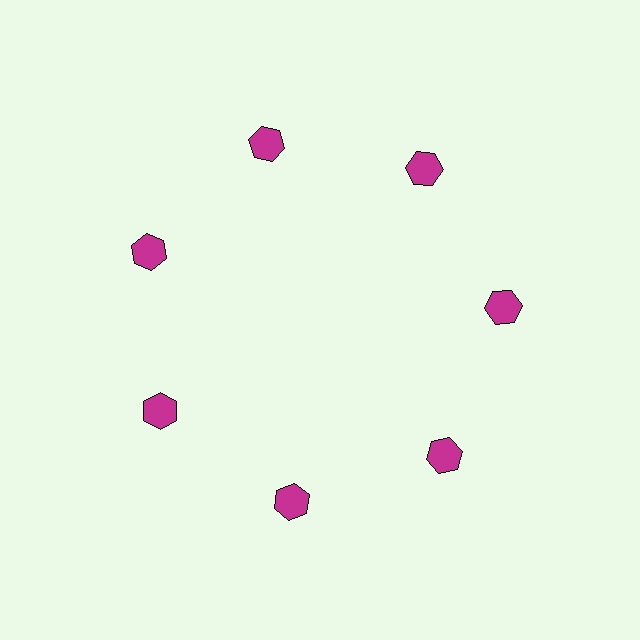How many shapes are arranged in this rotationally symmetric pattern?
There are 7 shapes, arranged in 7 groups of 1.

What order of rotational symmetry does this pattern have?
This pattern has 7-fold rotational symmetry.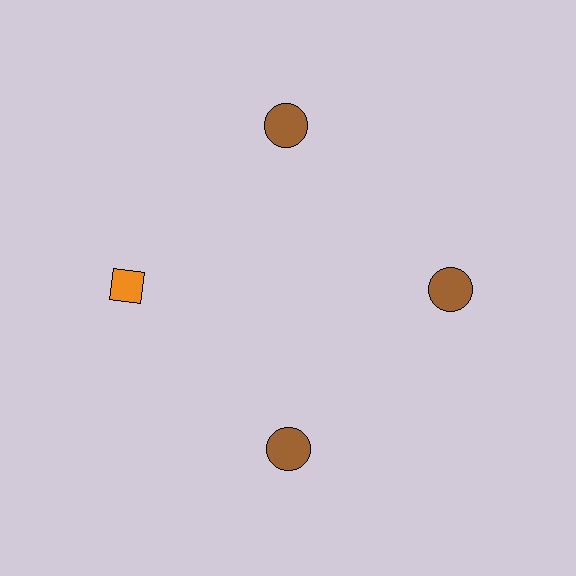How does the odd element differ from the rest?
It differs in both color (orange instead of brown) and shape (diamond instead of circle).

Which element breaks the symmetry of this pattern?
The orange diamond at roughly the 9 o'clock position breaks the symmetry. All other shapes are brown circles.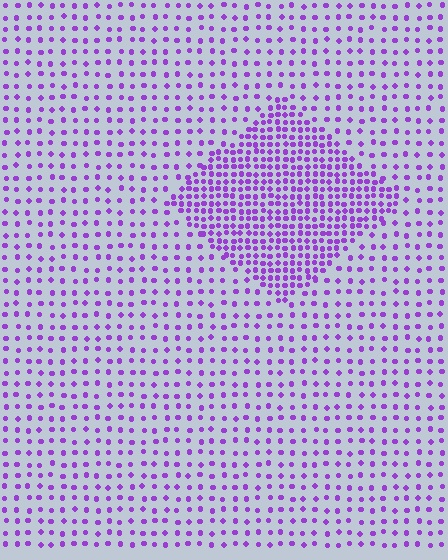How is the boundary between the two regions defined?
The boundary is defined by a change in element density (approximately 2.4x ratio). All elements are the same color, size, and shape.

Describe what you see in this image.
The image contains small purple elements arranged at two different densities. A diamond-shaped region is visible where the elements are more densely packed than the surrounding area.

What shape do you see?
I see a diamond.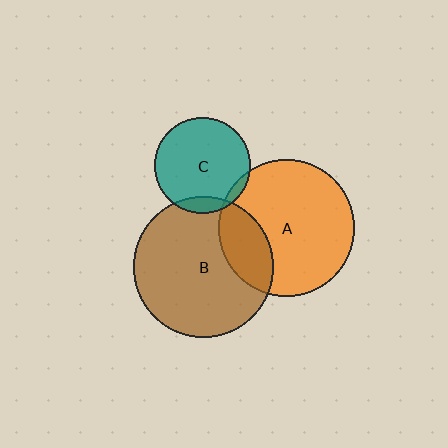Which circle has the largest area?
Circle B (brown).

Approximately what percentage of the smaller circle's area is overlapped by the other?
Approximately 10%.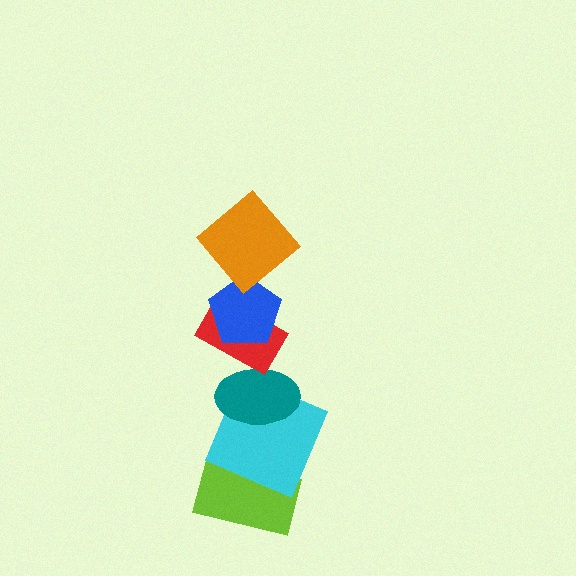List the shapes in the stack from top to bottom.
From top to bottom: the orange diamond, the blue pentagon, the red rectangle, the teal ellipse, the cyan square, the lime rectangle.